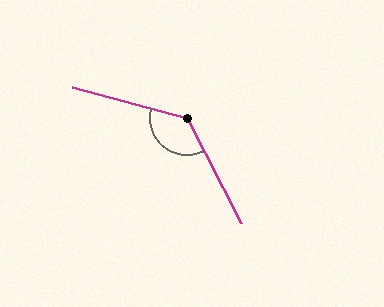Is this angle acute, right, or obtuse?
It is obtuse.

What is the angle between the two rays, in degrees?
Approximately 132 degrees.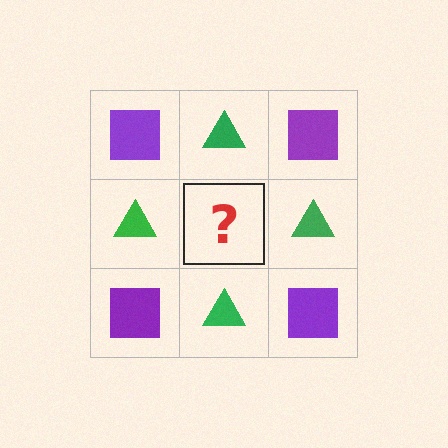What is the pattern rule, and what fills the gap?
The rule is that it alternates purple square and green triangle in a checkerboard pattern. The gap should be filled with a purple square.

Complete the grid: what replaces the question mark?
The question mark should be replaced with a purple square.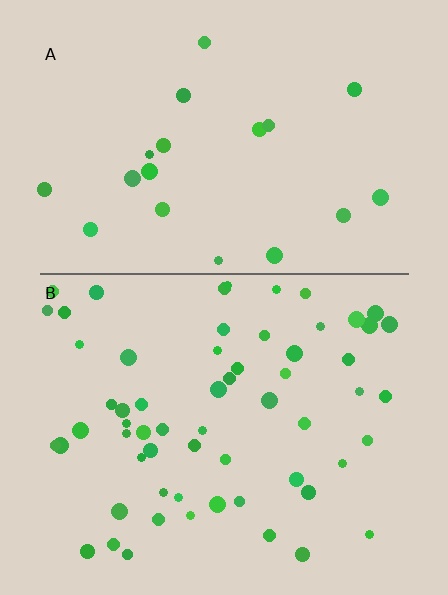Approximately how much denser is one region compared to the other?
Approximately 3.1× — region B over region A.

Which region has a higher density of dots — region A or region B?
B (the bottom).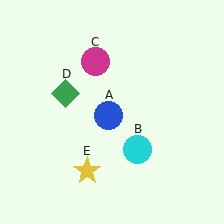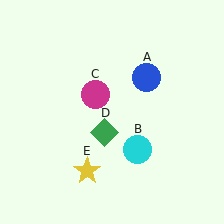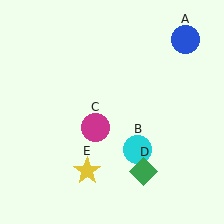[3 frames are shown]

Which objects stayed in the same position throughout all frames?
Cyan circle (object B) and yellow star (object E) remained stationary.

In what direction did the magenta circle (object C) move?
The magenta circle (object C) moved down.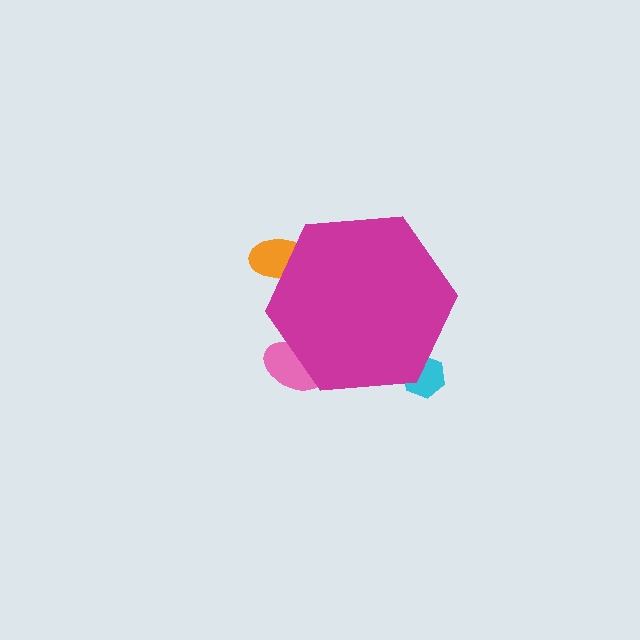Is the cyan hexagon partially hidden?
Yes, the cyan hexagon is partially hidden behind the magenta hexagon.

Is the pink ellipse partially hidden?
Yes, the pink ellipse is partially hidden behind the magenta hexagon.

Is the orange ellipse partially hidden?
Yes, the orange ellipse is partially hidden behind the magenta hexagon.